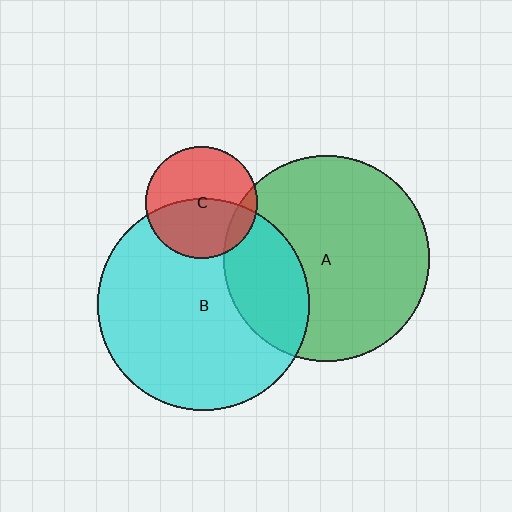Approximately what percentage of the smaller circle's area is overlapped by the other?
Approximately 50%.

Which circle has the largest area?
Circle B (cyan).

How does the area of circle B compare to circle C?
Approximately 3.6 times.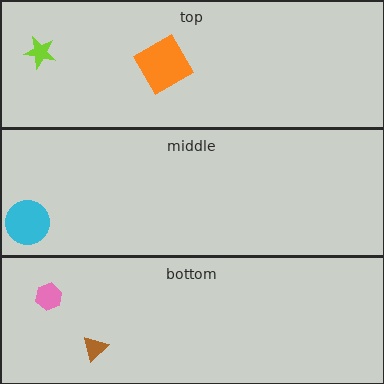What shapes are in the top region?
The lime star, the orange diamond.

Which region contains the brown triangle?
The bottom region.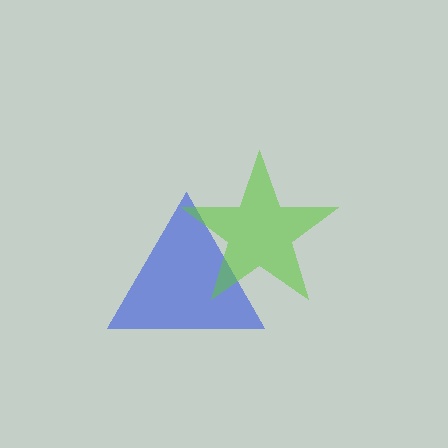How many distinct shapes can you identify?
There are 2 distinct shapes: a blue triangle, a lime star.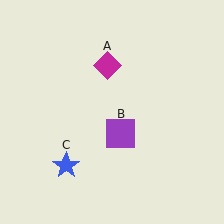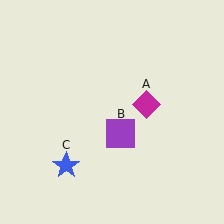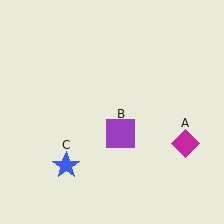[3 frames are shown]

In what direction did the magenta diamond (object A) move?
The magenta diamond (object A) moved down and to the right.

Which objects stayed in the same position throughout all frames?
Purple square (object B) and blue star (object C) remained stationary.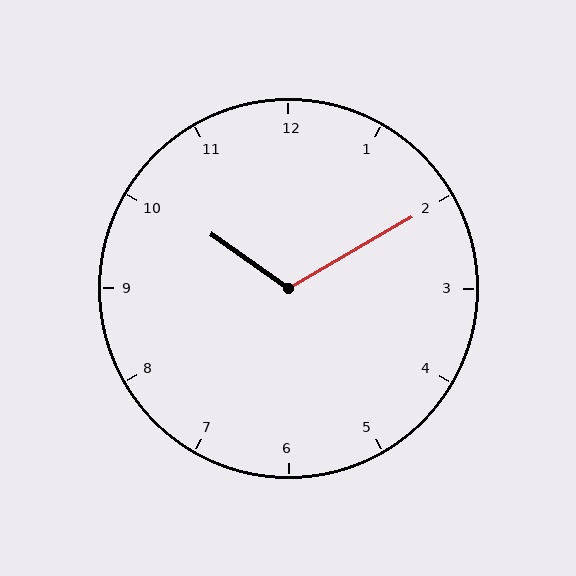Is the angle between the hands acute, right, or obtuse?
It is obtuse.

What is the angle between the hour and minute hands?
Approximately 115 degrees.